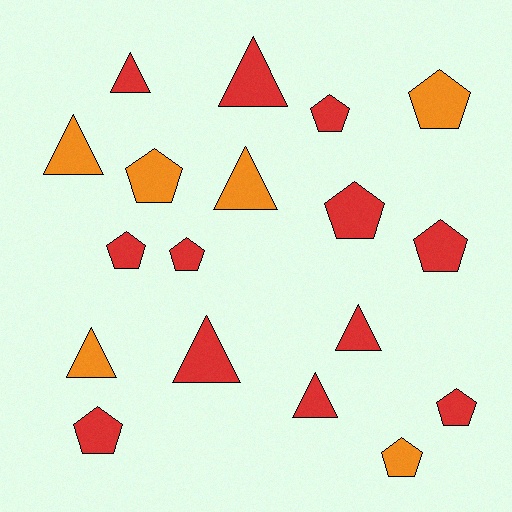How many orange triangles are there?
There are 3 orange triangles.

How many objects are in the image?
There are 18 objects.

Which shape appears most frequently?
Pentagon, with 10 objects.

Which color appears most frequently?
Red, with 12 objects.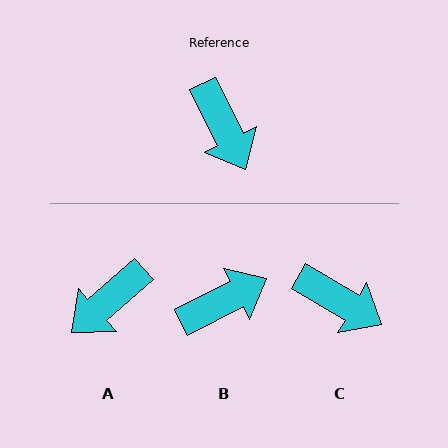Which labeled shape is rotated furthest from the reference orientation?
B, about 91 degrees away.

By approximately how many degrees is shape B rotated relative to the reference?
Approximately 91 degrees counter-clockwise.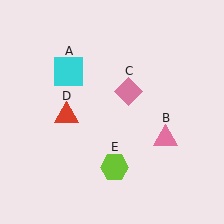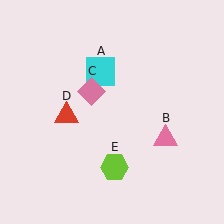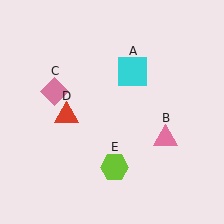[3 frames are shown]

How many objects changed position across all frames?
2 objects changed position: cyan square (object A), pink diamond (object C).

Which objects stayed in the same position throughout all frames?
Pink triangle (object B) and red triangle (object D) and lime hexagon (object E) remained stationary.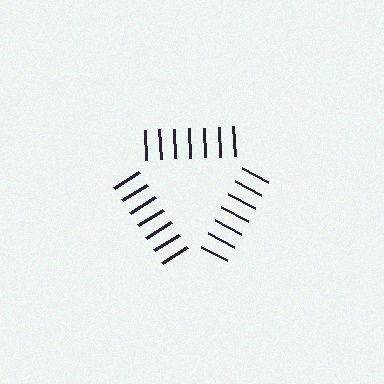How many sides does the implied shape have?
3 sides — the line-ends trace a triangle.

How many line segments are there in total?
21 — 7 along each of the 3 edges.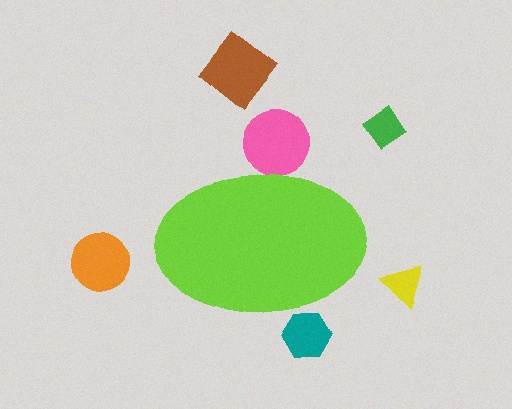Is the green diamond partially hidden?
No, the green diamond is fully visible.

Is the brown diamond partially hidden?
No, the brown diamond is fully visible.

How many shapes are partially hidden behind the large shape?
2 shapes are partially hidden.